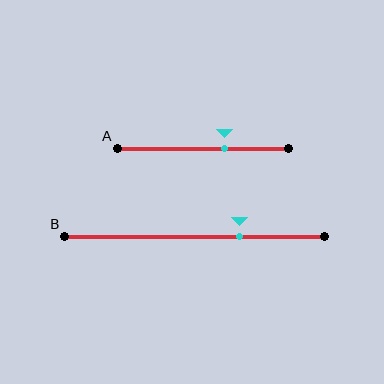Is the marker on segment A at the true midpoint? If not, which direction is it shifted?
No, the marker on segment A is shifted to the right by about 13% of the segment length.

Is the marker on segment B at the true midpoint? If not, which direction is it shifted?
No, the marker on segment B is shifted to the right by about 18% of the segment length.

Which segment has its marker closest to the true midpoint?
Segment A has its marker closest to the true midpoint.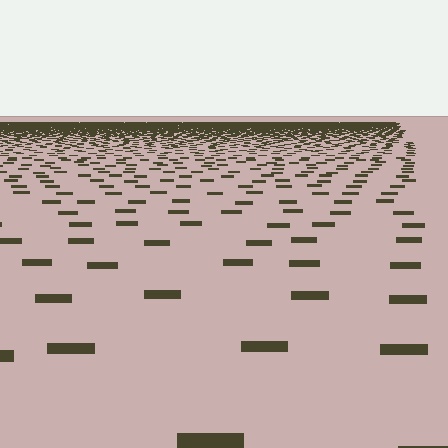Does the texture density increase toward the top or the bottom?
Density increases toward the top.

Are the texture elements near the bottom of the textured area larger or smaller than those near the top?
Larger. Near the bottom, elements are closer to the viewer and appear at a bigger on-screen size.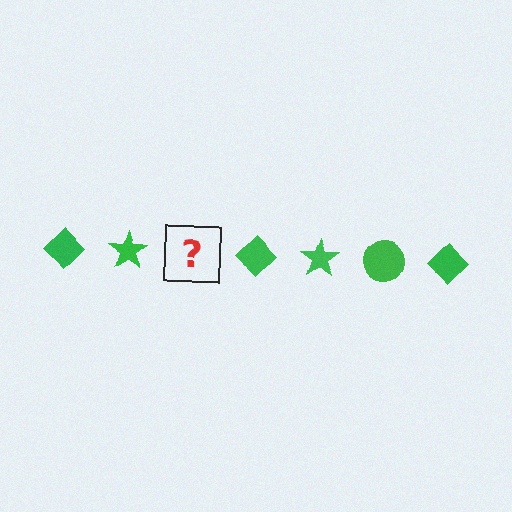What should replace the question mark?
The question mark should be replaced with a green circle.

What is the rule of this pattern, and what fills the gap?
The rule is that the pattern cycles through diamond, star, circle shapes in green. The gap should be filled with a green circle.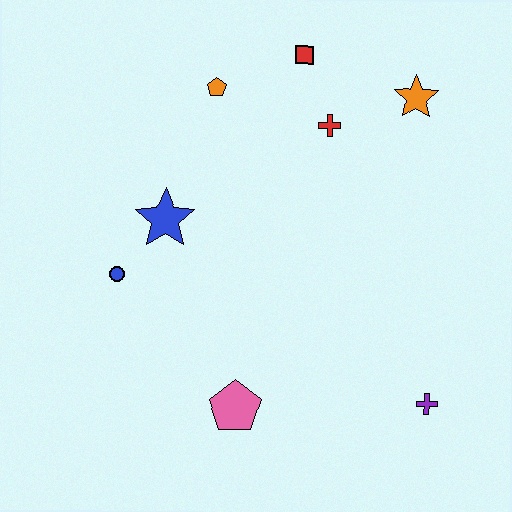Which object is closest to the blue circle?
The blue star is closest to the blue circle.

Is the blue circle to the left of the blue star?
Yes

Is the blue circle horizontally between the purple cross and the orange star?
No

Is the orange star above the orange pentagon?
No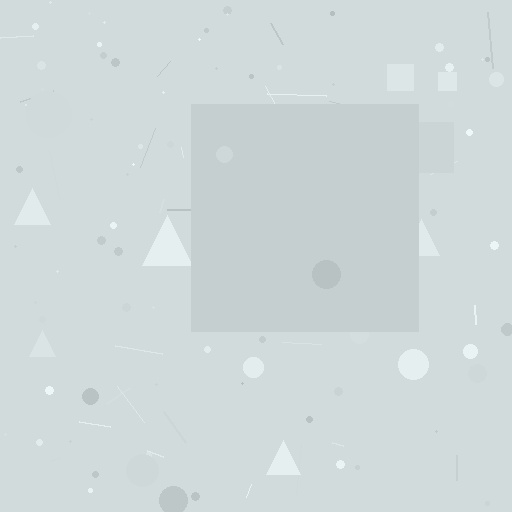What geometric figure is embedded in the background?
A square is embedded in the background.